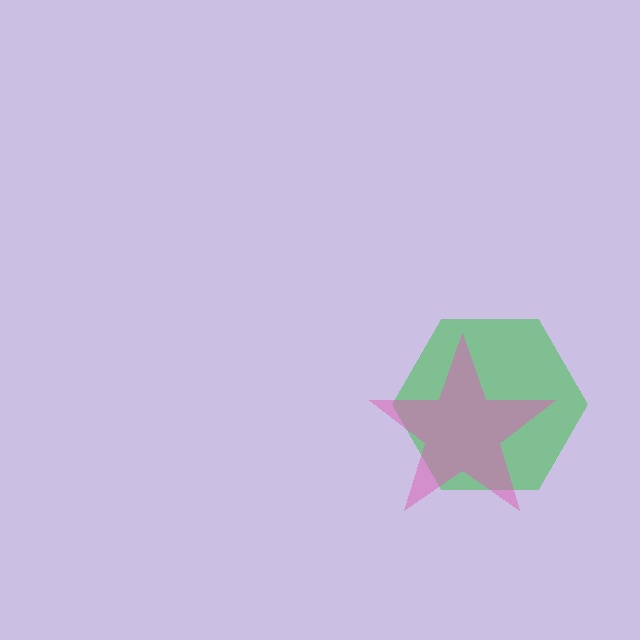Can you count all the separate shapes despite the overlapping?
Yes, there are 2 separate shapes.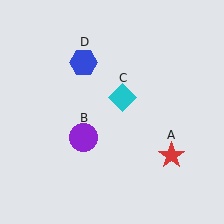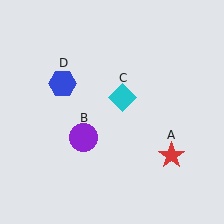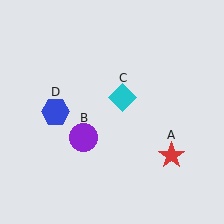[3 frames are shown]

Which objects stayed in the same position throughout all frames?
Red star (object A) and purple circle (object B) and cyan diamond (object C) remained stationary.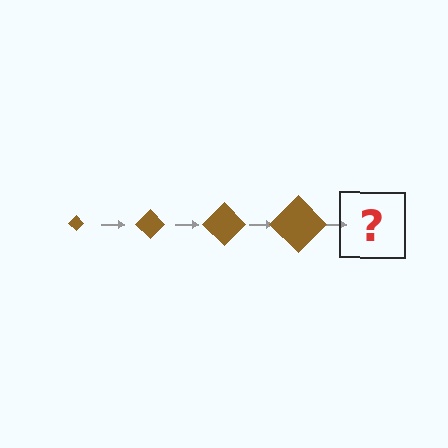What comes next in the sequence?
The next element should be a brown diamond, larger than the previous one.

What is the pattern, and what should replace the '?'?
The pattern is that the diamond gets progressively larger each step. The '?' should be a brown diamond, larger than the previous one.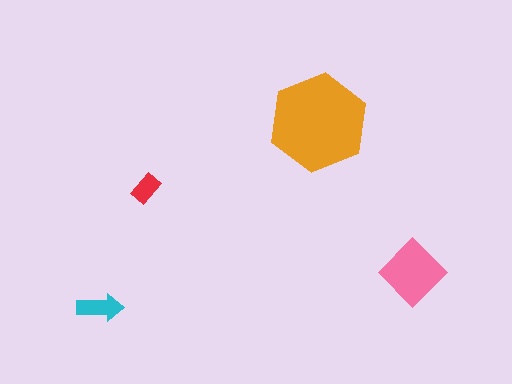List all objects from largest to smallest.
The orange hexagon, the pink diamond, the cyan arrow, the red rectangle.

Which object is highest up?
The orange hexagon is topmost.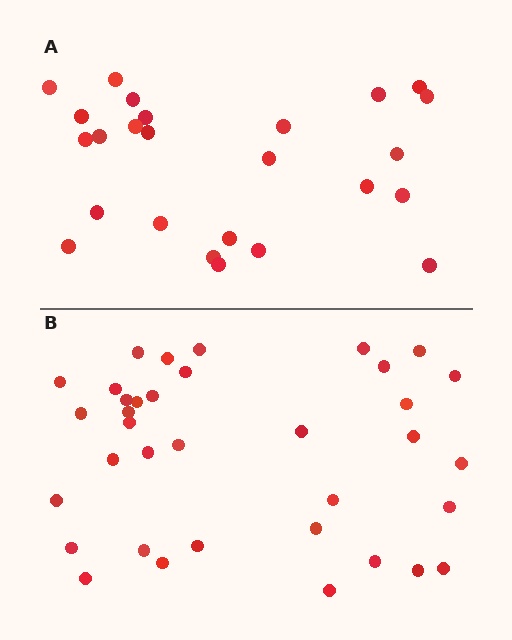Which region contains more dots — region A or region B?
Region B (the bottom region) has more dots.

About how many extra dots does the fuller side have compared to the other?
Region B has roughly 12 or so more dots than region A.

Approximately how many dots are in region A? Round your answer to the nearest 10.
About 20 dots. (The exact count is 25, which rounds to 20.)